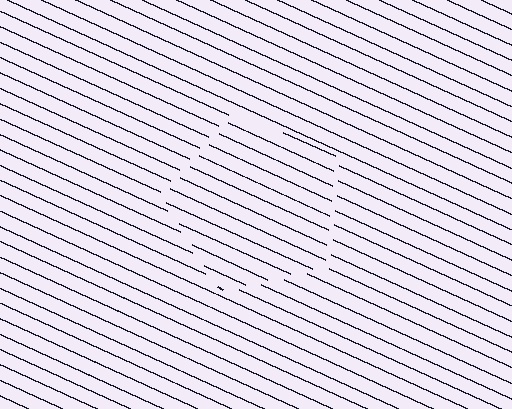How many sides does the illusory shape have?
5 sides — the line-ends trace a pentagon.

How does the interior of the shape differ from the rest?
The interior of the shape contains the same grating, shifted by half a period — the contour is defined by the phase discontinuity where line-ends from the inner and outer gratings abut.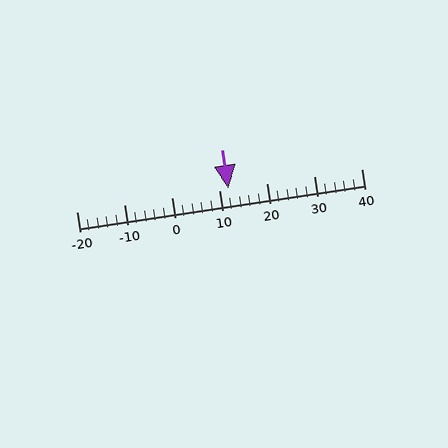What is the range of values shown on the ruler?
The ruler shows values from -20 to 40.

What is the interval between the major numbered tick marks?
The major tick marks are spaced 10 units apart.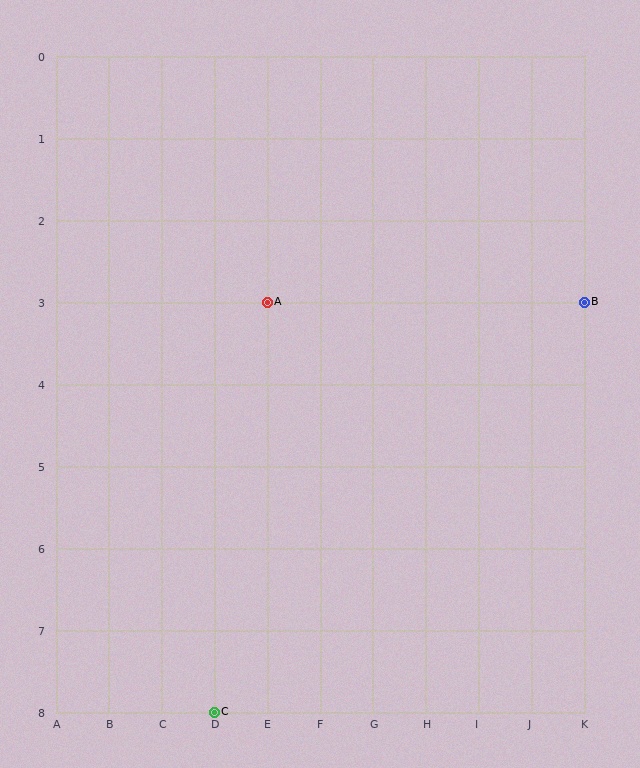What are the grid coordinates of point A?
Point A is at grid coordinates (E, 3).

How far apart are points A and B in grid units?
Points A and B are 6 columns apart.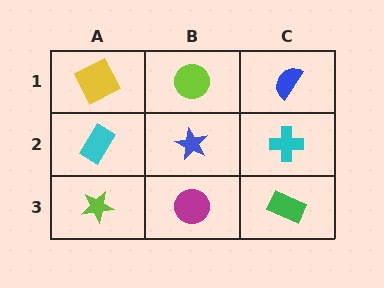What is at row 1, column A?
A yellow square.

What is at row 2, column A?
A cyan rectangle.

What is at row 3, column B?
A magenta circle.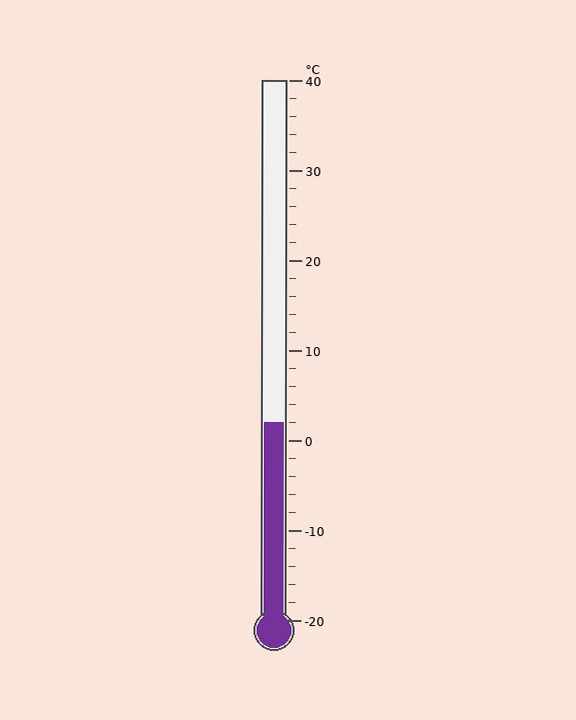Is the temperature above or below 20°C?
The temperature is below 20°C.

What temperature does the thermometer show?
The thermometer shows approximately 2°C.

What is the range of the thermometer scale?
The thermometer scale ranges from -20°C to 40°C.